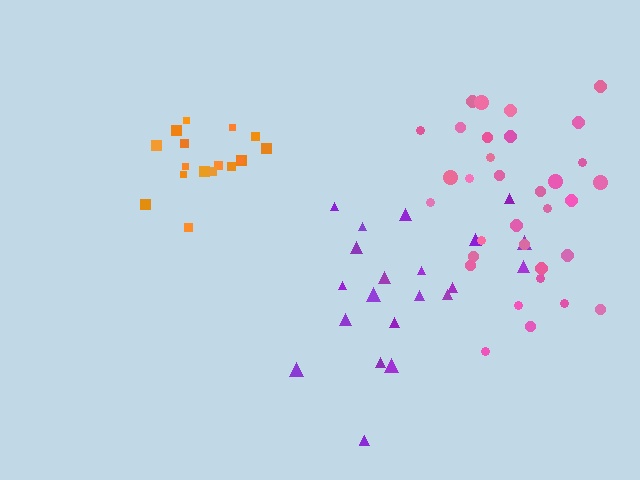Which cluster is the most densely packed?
Orange.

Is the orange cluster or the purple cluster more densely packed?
Orange.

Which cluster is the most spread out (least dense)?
Purple.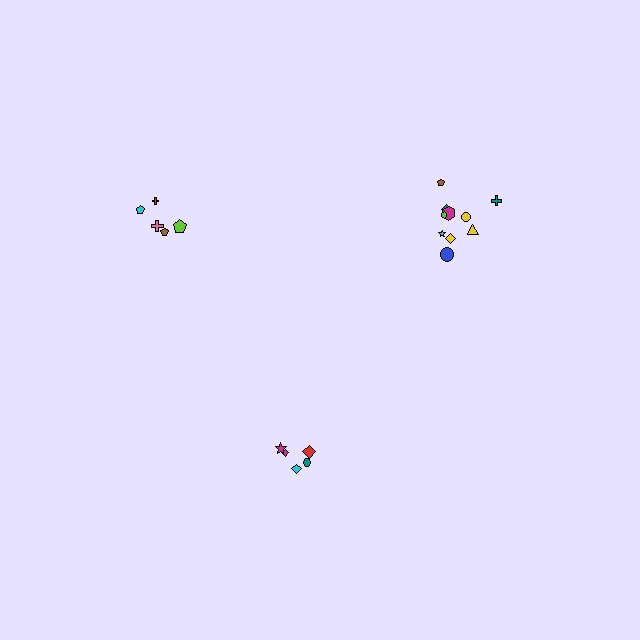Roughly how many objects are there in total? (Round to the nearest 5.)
Roughly 20 objects in total.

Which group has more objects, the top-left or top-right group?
The top-right group.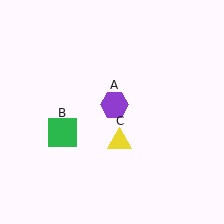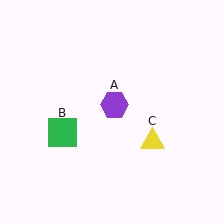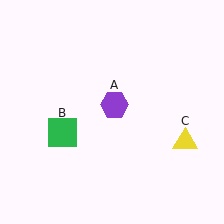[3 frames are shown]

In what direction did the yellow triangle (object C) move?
The yellow triangle (object C) moved right.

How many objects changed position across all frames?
1 object changed position: yellow triangle (object C).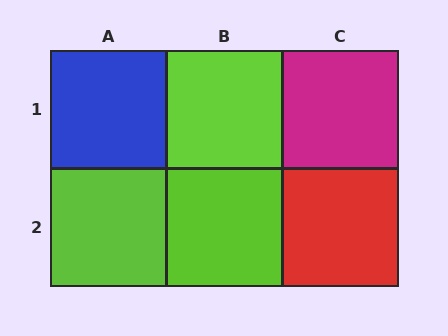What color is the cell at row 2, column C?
Red.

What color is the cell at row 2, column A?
Lime.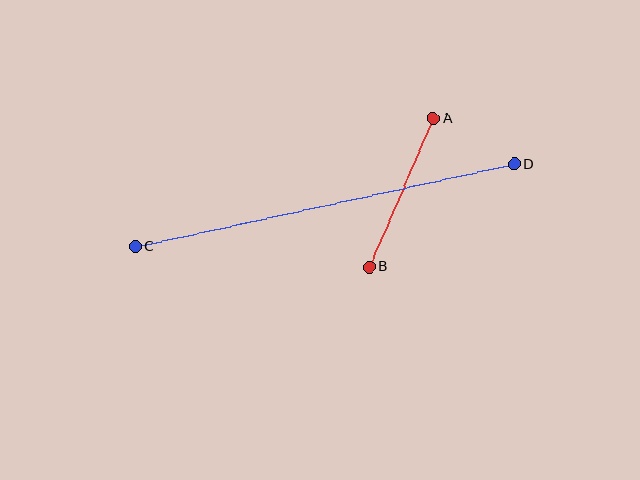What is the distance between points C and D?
The distance is approximately 388 pixels.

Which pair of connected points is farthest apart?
Points C and D are farthest apart.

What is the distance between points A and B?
The distance is approximately 162 pixels.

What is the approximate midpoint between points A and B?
The midpoint is at approximately (401, 193) pixels.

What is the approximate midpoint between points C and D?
The midpoint is at approximately (325, 205) pixels.